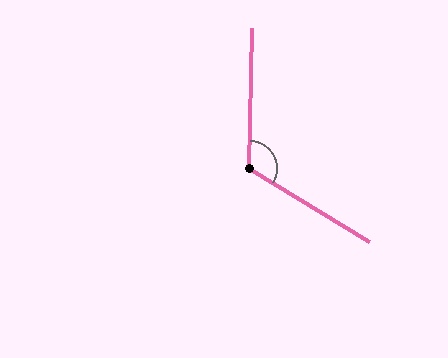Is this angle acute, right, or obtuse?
It is obtuse.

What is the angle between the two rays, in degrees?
Approximately 120 degrees.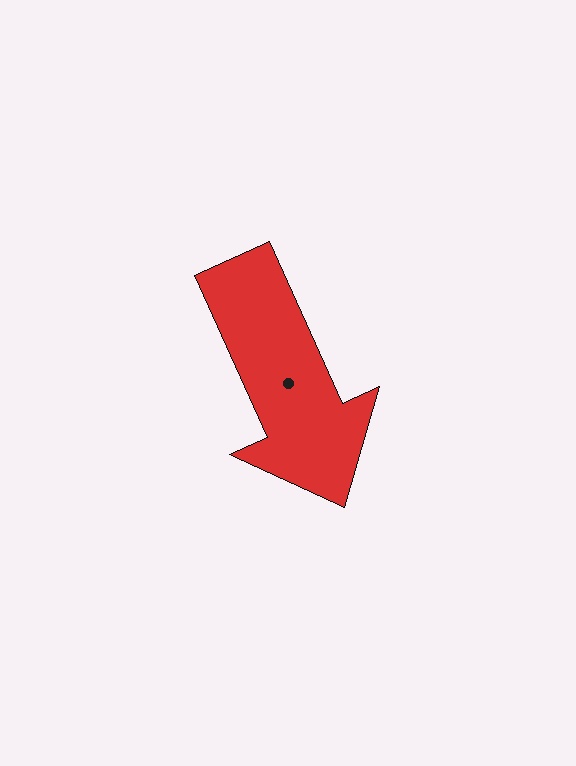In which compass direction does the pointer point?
Southeast.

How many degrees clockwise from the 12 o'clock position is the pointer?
Approximately 156 degrees.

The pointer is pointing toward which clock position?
Roughly 5 o'clock.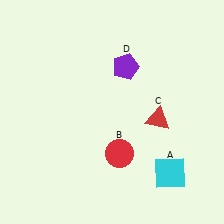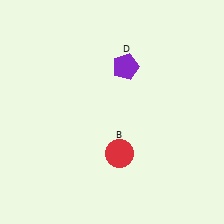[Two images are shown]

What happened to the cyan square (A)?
The cyan square (A) was removed in Image 2. It was in the bottom-right area of Image 1.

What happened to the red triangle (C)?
The red triangle (C) was removed in Image 2. It was in the bottom-right area of Image 1.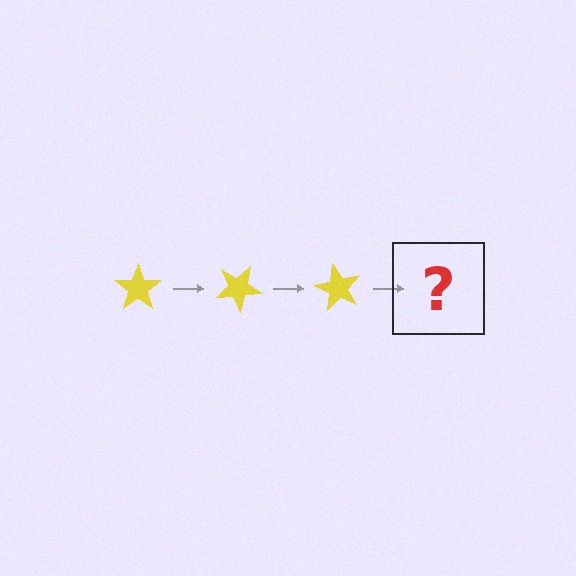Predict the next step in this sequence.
The next step is a yellow star rotated 90 degrees.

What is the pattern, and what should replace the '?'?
The pattern is that the star rotates 30 degrees each step. The '?' should be a yellow star rotated 90 degrees.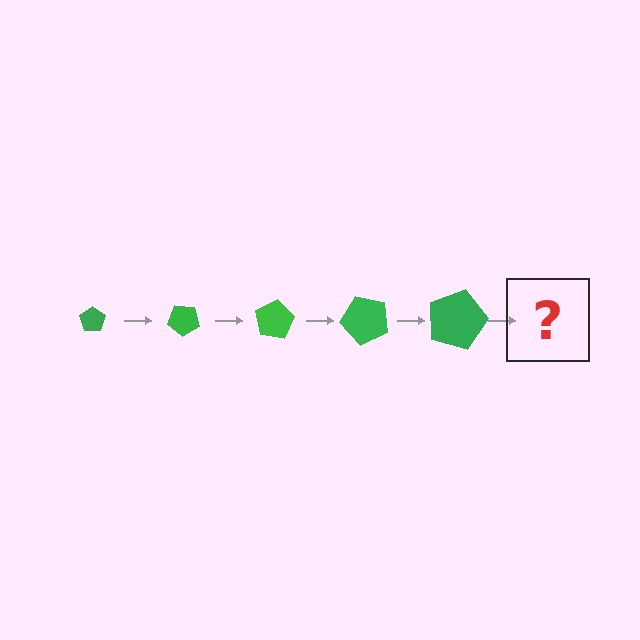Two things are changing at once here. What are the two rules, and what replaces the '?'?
The two rules are that the pentagon grows larger each step and it rotates 40 degrees each step. The '?' should be a pentagon, larger than the previous one and rotated 200 degrees from the start.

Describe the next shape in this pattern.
It should be a pentagon, larger than the previous one and rotated 200 degrees from the start.